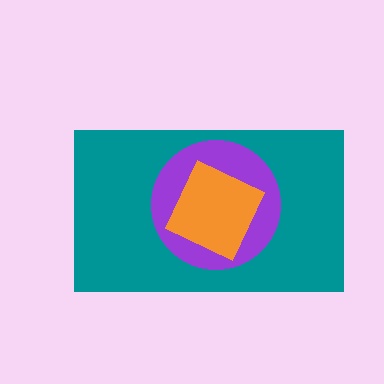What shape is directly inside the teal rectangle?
The purple circle.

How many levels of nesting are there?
3.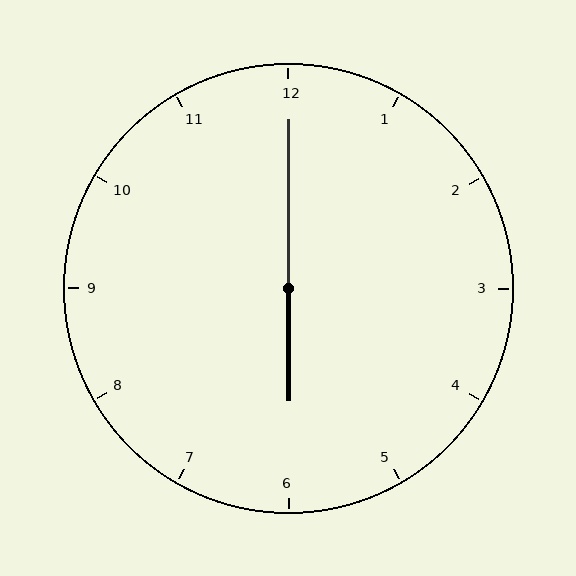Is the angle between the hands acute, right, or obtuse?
It is obtuse.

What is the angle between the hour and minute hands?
Approximately 180 degrees.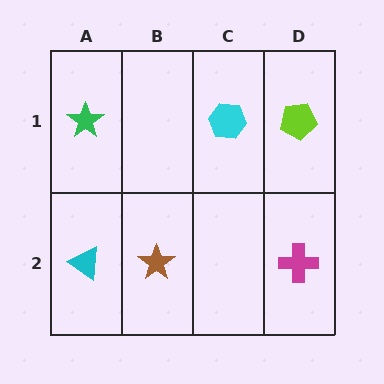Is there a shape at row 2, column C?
No, that cell is empty.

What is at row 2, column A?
A cyan triangle.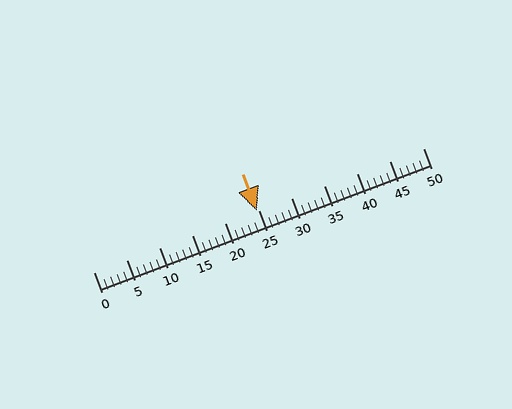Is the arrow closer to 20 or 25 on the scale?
The arrow is closer to 25.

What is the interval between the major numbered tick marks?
The major tick marks are spaced 5 units apart.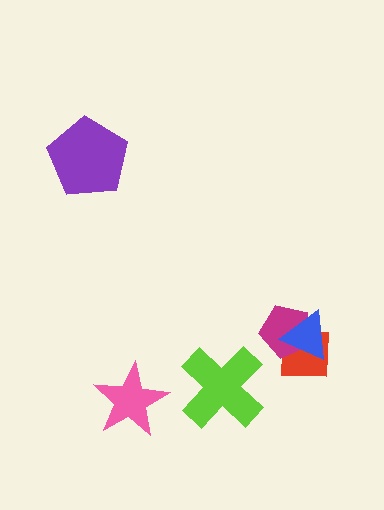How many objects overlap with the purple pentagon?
0 objects overlap with the purple pentagon.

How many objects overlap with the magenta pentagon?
2 objects overlap with the magenta pentagon.